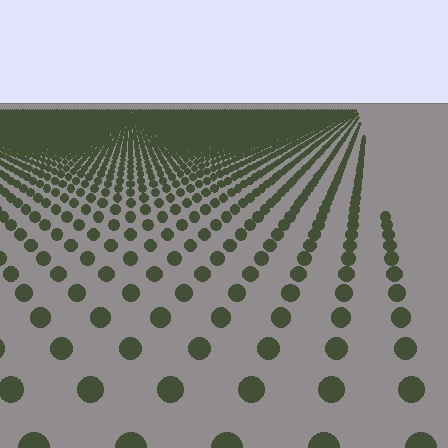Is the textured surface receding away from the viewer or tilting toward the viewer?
The surface is receding away from the viewer. Texture elements get smaller and denser toward the top.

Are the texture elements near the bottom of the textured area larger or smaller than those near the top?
Larger. Near the bottom, elements are closer to the viewer and appear at a bigger on-screen size.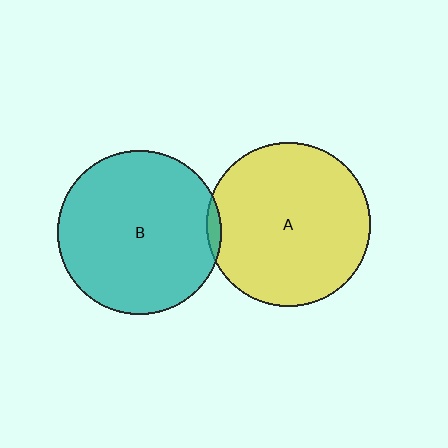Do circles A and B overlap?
Yes.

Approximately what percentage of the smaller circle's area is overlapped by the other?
Approximately 5%.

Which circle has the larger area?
Circle B (teal).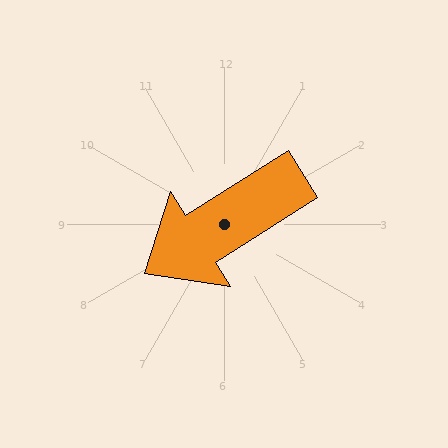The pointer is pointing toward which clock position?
Roughly 8 o'clock.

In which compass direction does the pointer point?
Southwest.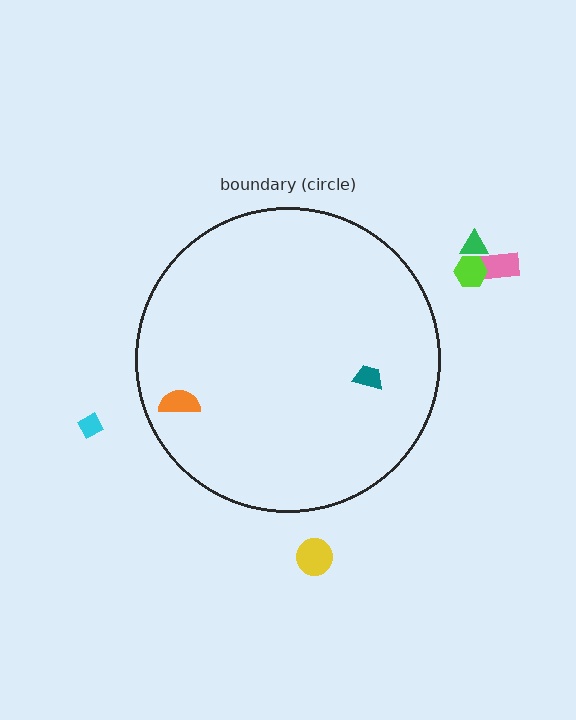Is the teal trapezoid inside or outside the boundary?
Inside.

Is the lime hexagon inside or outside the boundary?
Outside.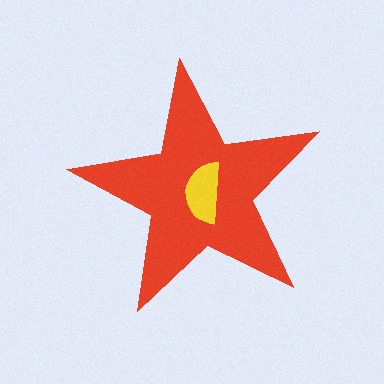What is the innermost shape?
The yellow semicircle.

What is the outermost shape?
The red star.